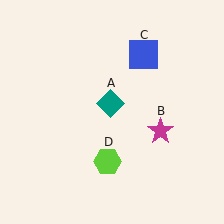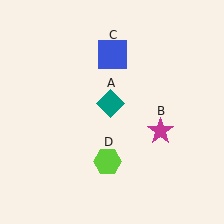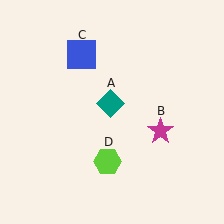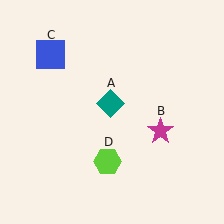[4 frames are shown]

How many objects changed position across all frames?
1 object changed position: blue square (object C).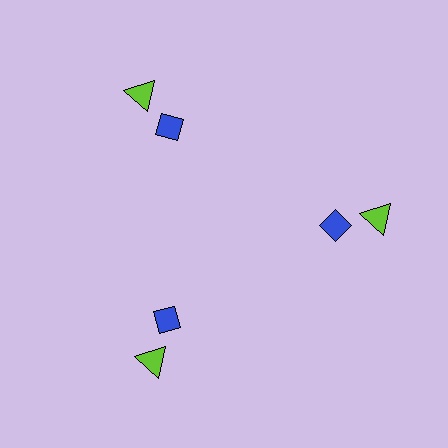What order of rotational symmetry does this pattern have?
This pattern has 3-fold rotational symmetry.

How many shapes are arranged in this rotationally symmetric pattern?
There are 6 shapes, arranged in 3 groups of 2.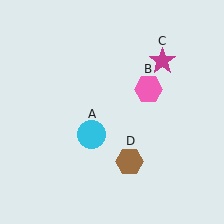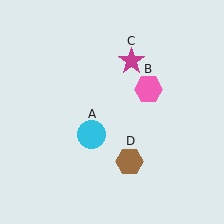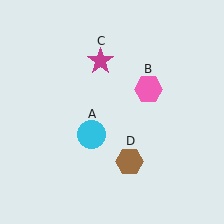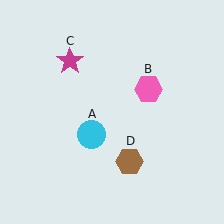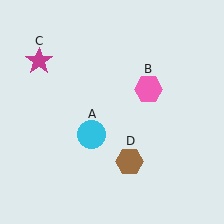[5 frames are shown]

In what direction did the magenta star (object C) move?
The magenta star (object C) moved left.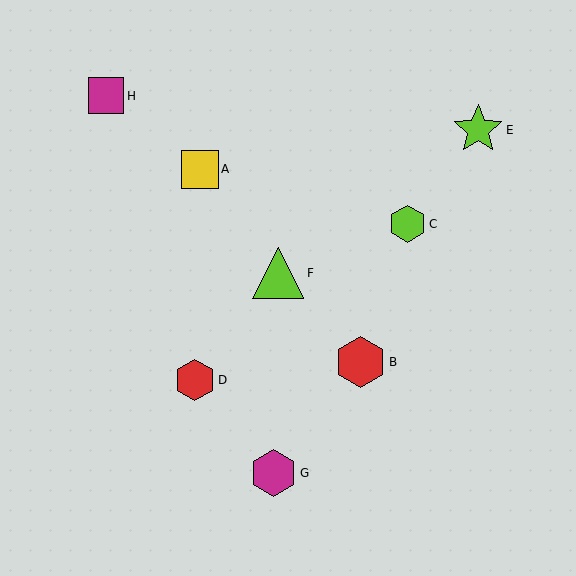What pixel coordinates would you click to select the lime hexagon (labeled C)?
Click at (408, 224) to select the lime hexagon C.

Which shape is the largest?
The lime triangle (labeled F) is the largest.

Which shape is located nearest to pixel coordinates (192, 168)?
The yellow square (labeled A) at (200, 169) is nearest to that location.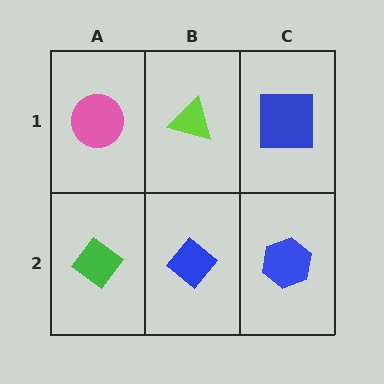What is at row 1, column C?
A blue square.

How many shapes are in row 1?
3 shapes.